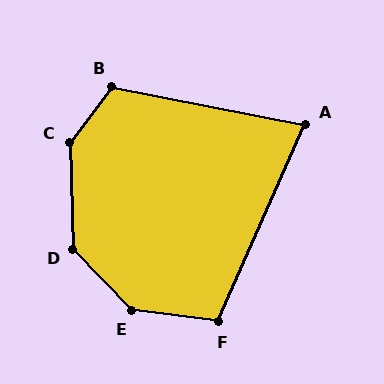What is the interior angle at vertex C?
Approximately 141 degrees (obtuse).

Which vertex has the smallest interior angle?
A, at approximately 77 degrees.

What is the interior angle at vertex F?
Approximately 106 degrees (obtuse).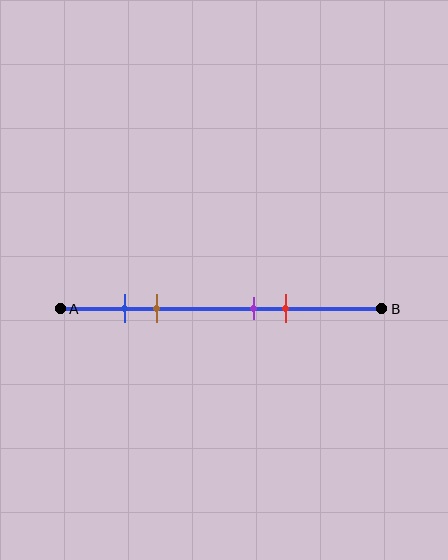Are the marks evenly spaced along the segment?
No, the marks are not evenly spaced.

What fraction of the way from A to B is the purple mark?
The purple mark is approximately 60% (0.6) of the way from A to B.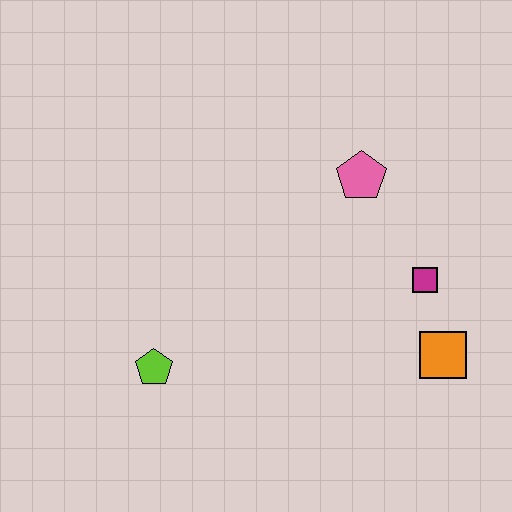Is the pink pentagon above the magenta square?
Yes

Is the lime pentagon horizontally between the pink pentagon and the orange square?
No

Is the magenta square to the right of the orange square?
No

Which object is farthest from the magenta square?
The lime pentagon is farthest from the magenta square.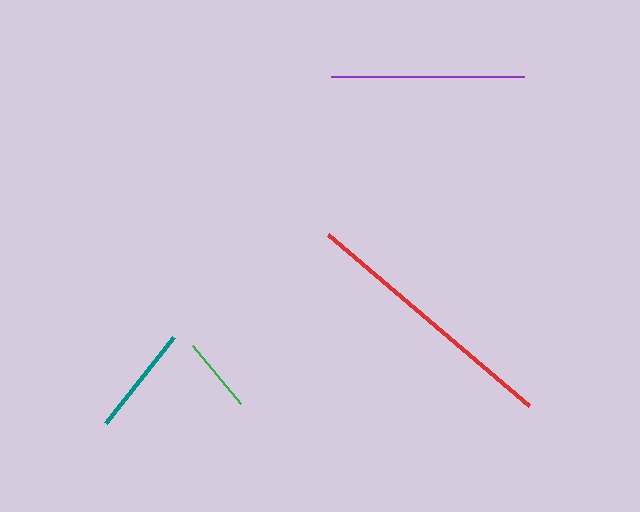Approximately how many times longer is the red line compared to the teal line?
The red line is approximately 2.4 times the length of the teal line.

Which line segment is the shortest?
The green line is the shortest at approximately 75 pixels.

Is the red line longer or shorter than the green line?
The red line is longer than the green line.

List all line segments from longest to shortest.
From longest to shortest: red, purple, teal, green.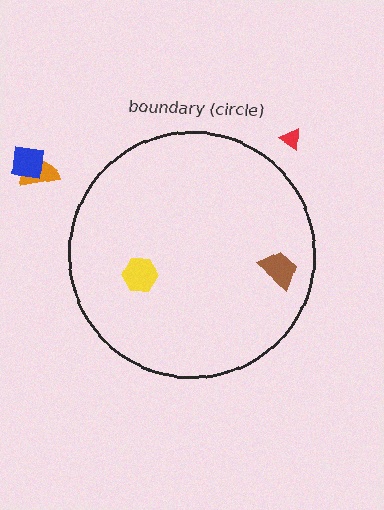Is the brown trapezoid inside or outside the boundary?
Inside.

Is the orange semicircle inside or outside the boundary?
Outside.